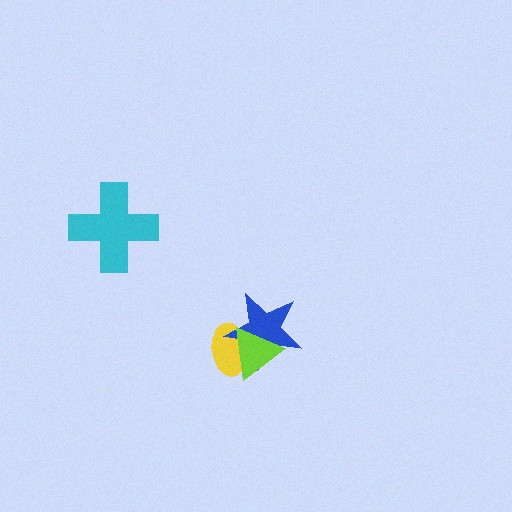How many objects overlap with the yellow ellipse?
2 objects overlap with the yellow ellipse.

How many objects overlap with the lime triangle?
2 objects overlap with the lime triangle.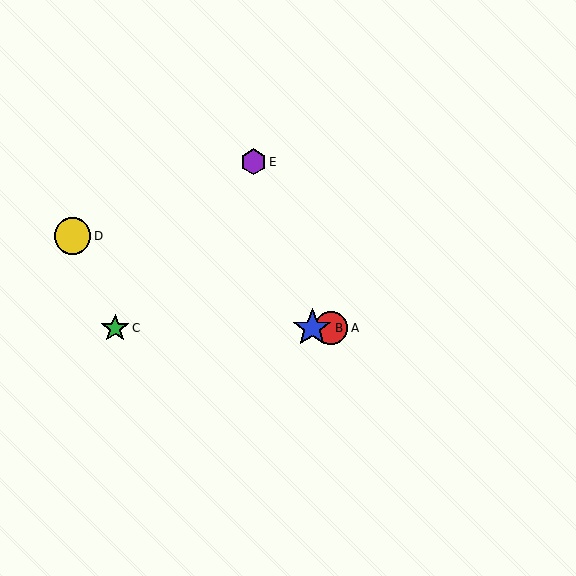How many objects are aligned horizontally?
3 objects (A, B, C) are aligned horizontally.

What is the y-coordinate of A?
Object A is at y≈328.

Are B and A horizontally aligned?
Yes, both are at y≈328.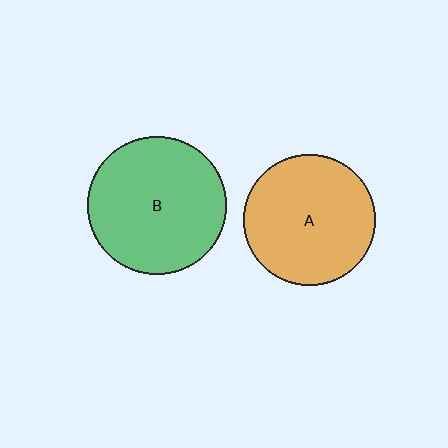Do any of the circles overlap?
No, none of the circles overlap.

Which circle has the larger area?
Circle B (green).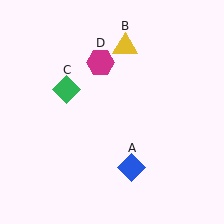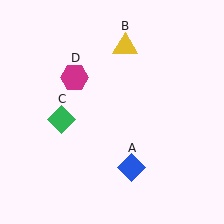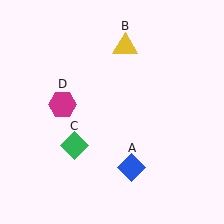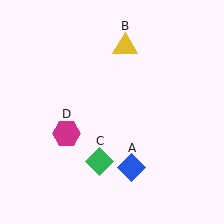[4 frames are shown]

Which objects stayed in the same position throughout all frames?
Blue diamond (object A) and yellow triangle (object B) remained stationary.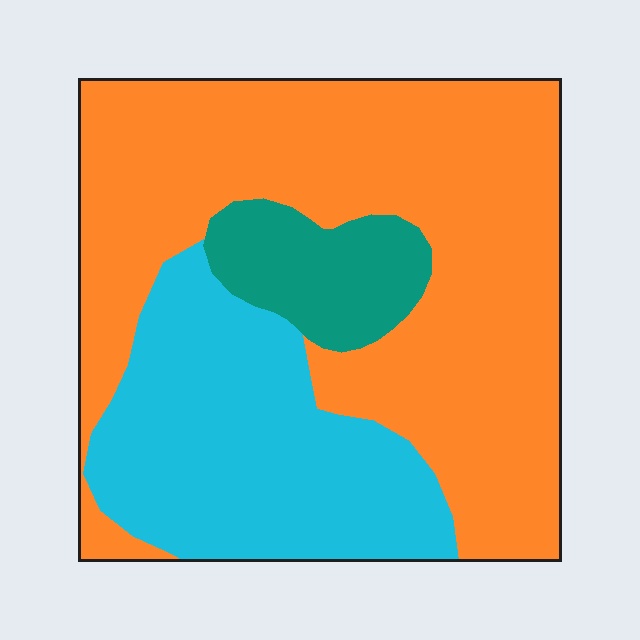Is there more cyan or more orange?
Orange.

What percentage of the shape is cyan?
Cyan covers about 30% of the shape.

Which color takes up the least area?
Teal, at roughly 10%.